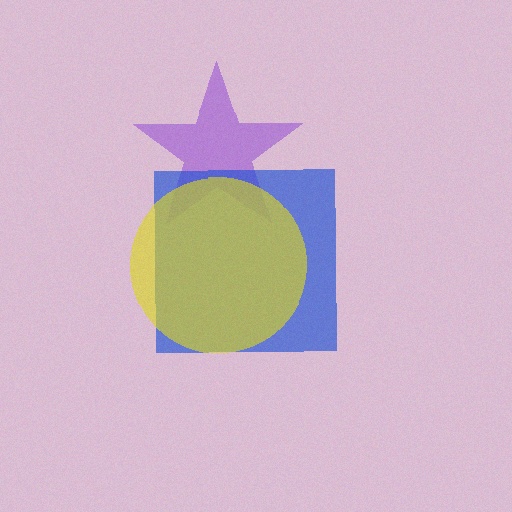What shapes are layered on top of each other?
The layered shapes are: a purple star, a blue square, a yellow circle.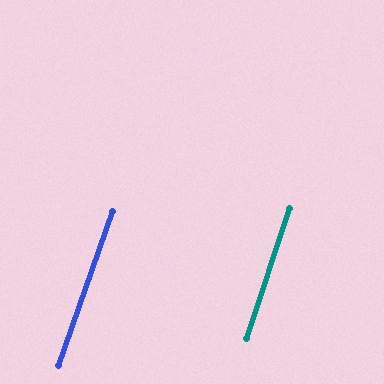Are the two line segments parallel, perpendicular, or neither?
Parallel — their directions differ by only 1.1°.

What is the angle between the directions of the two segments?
Approximately 1 degree.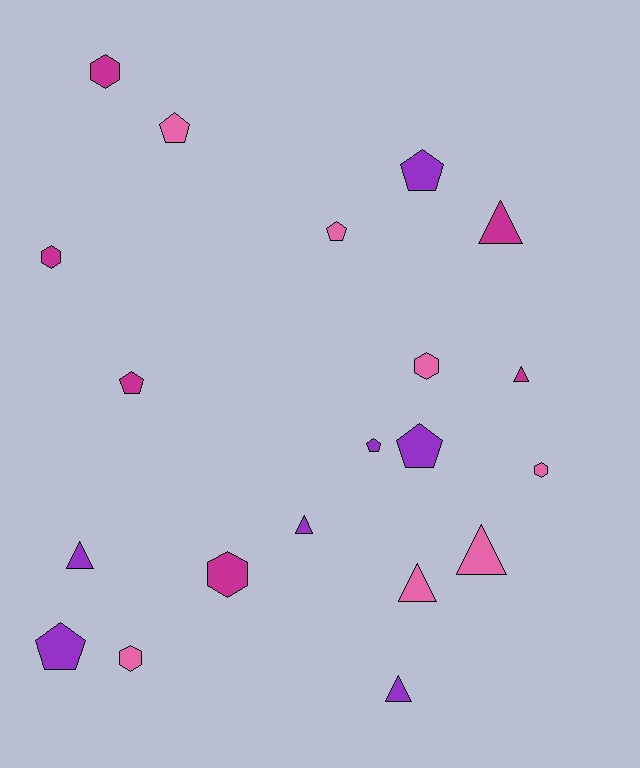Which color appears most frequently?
Purple, with 7 objects.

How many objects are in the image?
There are 20 objects.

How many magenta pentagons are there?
There is 1 magenta pentagon.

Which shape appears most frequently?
Triangle, with 7 objects.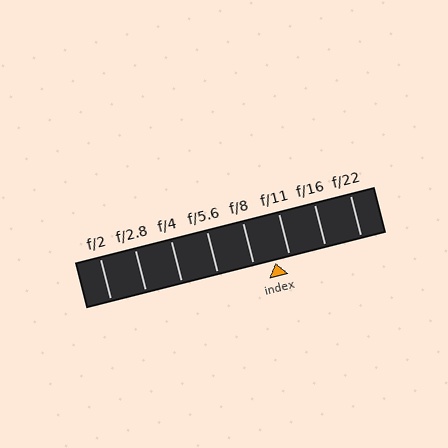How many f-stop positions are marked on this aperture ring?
There are 8 f-stop positions marked.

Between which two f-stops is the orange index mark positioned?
The index mark is between f/8 and f/11.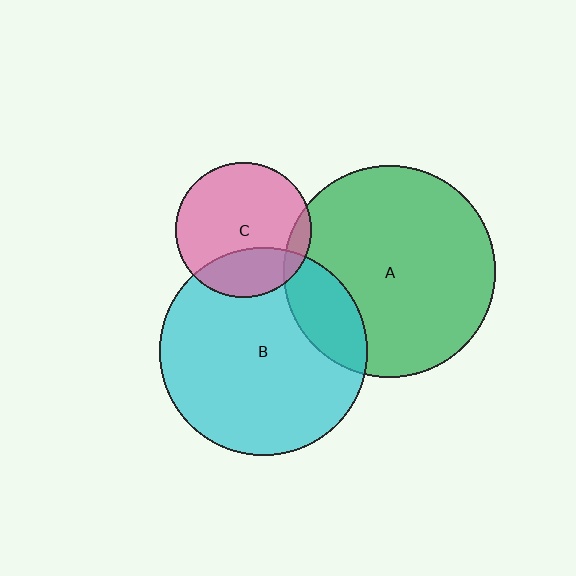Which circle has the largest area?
Circle A (green).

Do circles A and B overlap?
Yes.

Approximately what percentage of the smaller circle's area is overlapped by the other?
Approximately 20%.